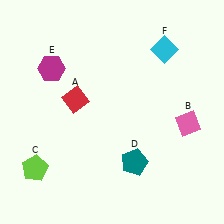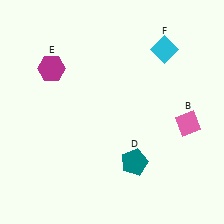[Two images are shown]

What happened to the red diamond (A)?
The red diamond (A) was removed in Image 2. It was in the top-left area of Image 1.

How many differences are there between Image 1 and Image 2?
There are 2 differences between the two images.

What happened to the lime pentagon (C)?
The lime pentagon (C) was removed in Image 2. It was in the bottom-left area of Image 1.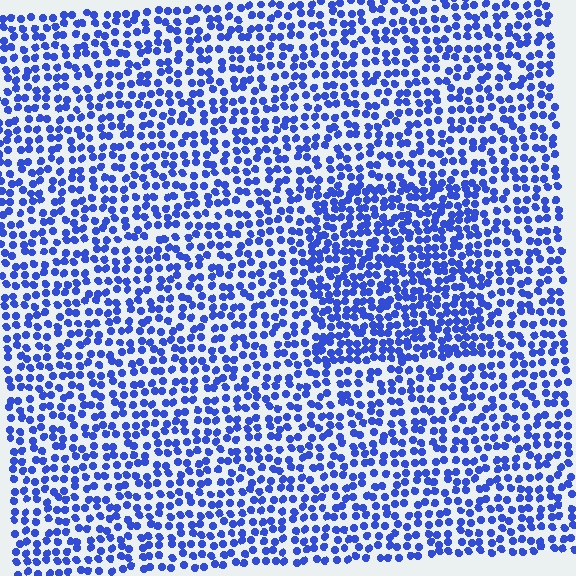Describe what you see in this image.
The image contains small blue elements arranged at two different densities. A rectangle-shaped region is visible where the elements are more densely packed than the surrounding area.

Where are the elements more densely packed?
The elements are more densely packed inside the rectangle boundary.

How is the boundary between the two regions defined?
The boundary is defined by a change in element density (approximately 1.5x ratio). All elements are the same color, size, and shape.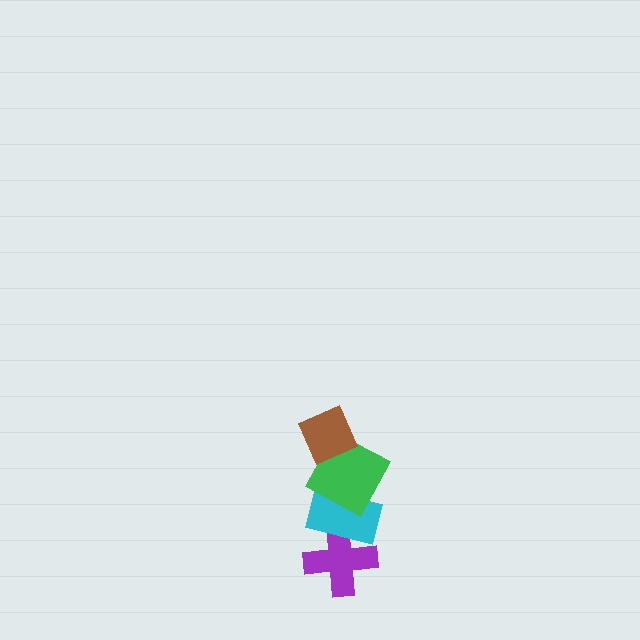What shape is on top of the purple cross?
The cyan rectangle is on top of the purple cross.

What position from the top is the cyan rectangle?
The cyan rectangle is 3rd from the top.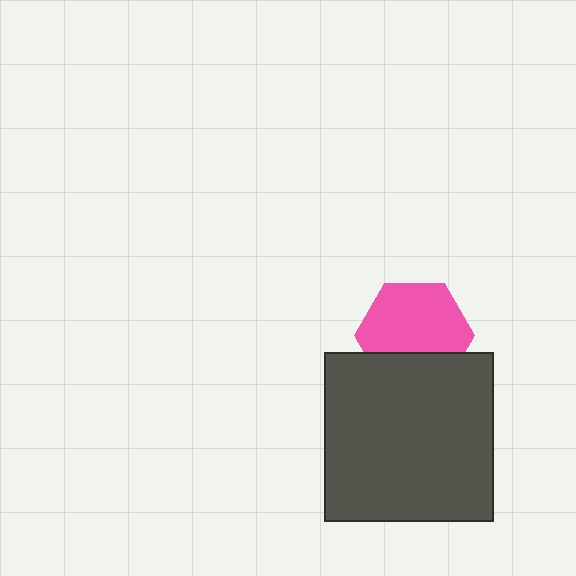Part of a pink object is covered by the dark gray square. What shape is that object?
It is a hexagon.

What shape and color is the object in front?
The object in front is a dark gray square.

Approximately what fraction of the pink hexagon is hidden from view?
Roughly 31% of the pink hexagon is hidden behind the dark gray square.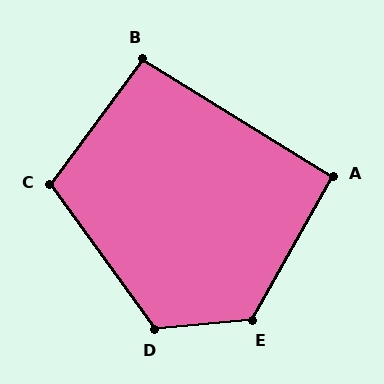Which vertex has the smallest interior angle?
A, at approximately 92 degrees.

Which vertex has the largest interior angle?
E, at approximately 124 degrees.